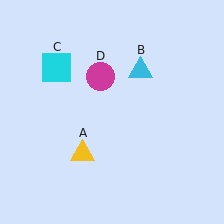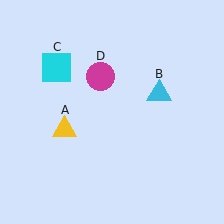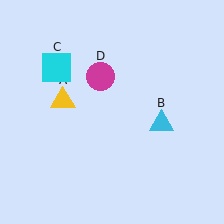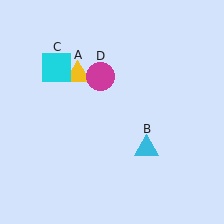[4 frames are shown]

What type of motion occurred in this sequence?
The yellow triangle (object A), cyan triangle (object B) rotated clockwise around the center of the scene.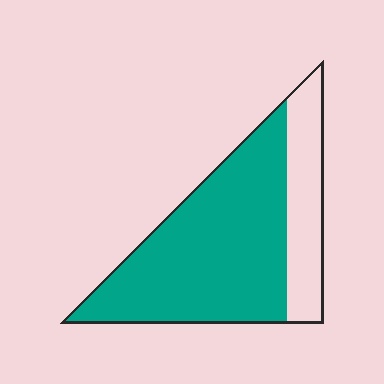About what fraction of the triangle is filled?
About three quarters (3/4).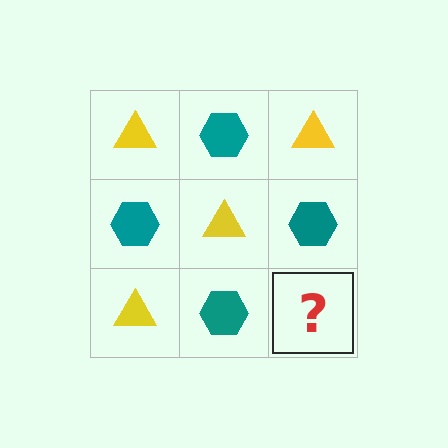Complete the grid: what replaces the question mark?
The question mark should be replaced with a yellow triangle.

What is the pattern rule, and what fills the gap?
The rule is that it alternates yellow triangle and teal hexagon in a checkerboard pattern. The gap should be filled with a yellow triangle.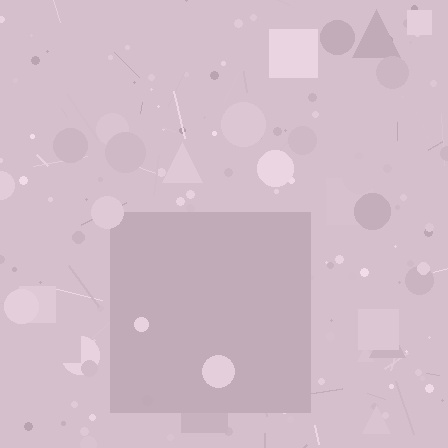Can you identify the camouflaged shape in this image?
The camouflaged shape is a square.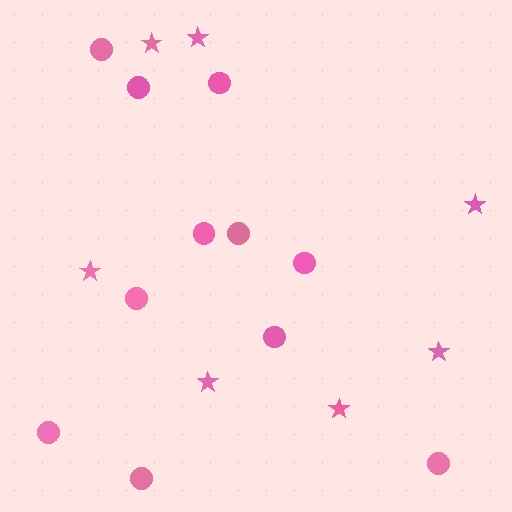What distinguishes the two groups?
There are 2 groups: one group of circles (11) and one group of stars (7).